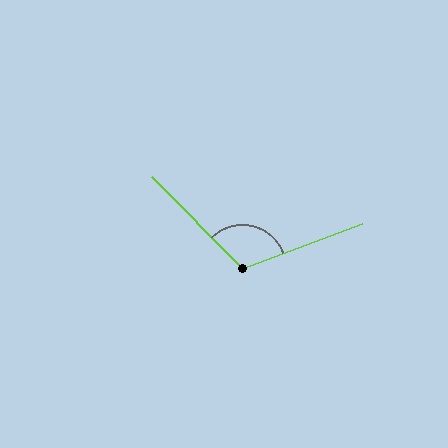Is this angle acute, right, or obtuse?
It is obtuse.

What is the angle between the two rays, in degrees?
Approximately 114 degrees.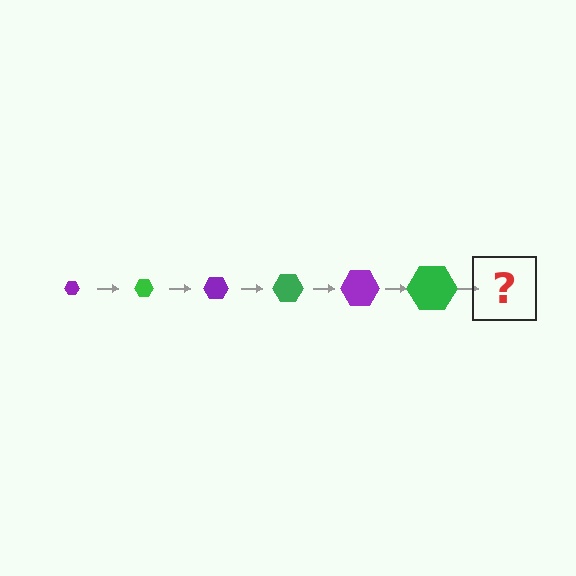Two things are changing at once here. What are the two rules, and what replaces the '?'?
The two rules are that the hexagon grows larger each step and the color cycles through purple and green. The '?' should be a purple hexagon, larger than the previous one.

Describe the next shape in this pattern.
It should be a purple hexagon, larger than the previous one.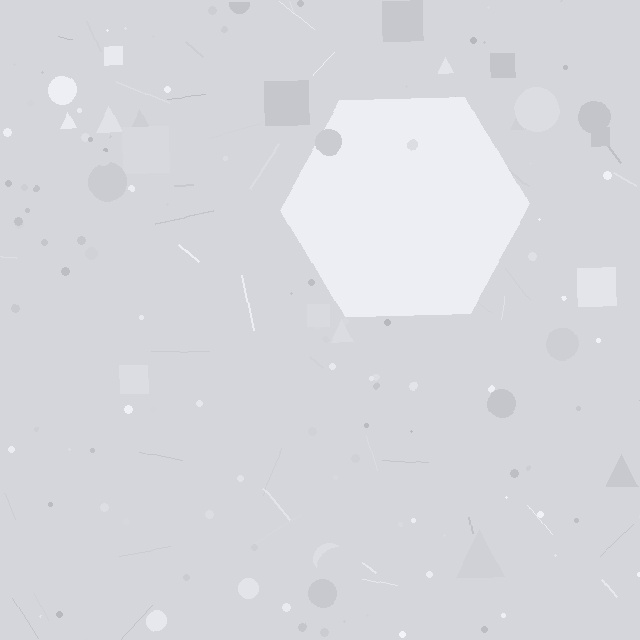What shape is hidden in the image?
A hexagon is hidden in the image.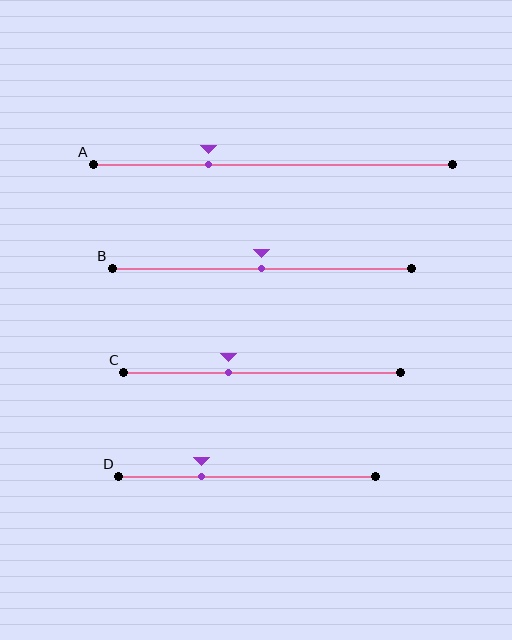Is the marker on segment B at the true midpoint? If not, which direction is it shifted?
Yes, the marker on segment B is at the true midpoint.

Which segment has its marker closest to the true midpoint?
Segment B has its marker closest to the true midpoint.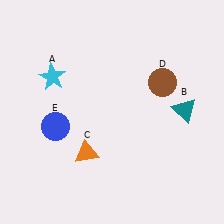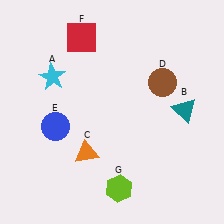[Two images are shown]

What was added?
A red square (F), a lime hexagon (G) were added in Image 2.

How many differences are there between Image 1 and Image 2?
There are 2 differences between the two images.